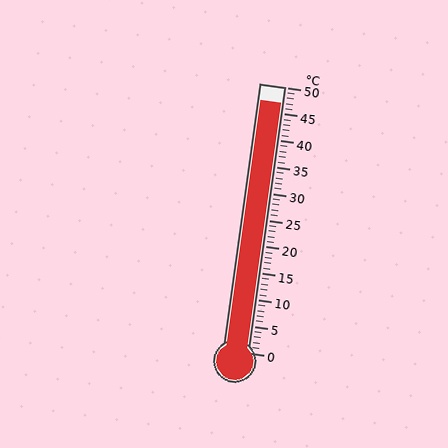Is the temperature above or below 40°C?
The temperature is above 40°C.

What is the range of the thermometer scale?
The thermometer scale ranges from 0°C to 50°C.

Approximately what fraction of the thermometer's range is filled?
The thermometer is filled to approximately 95% of its range.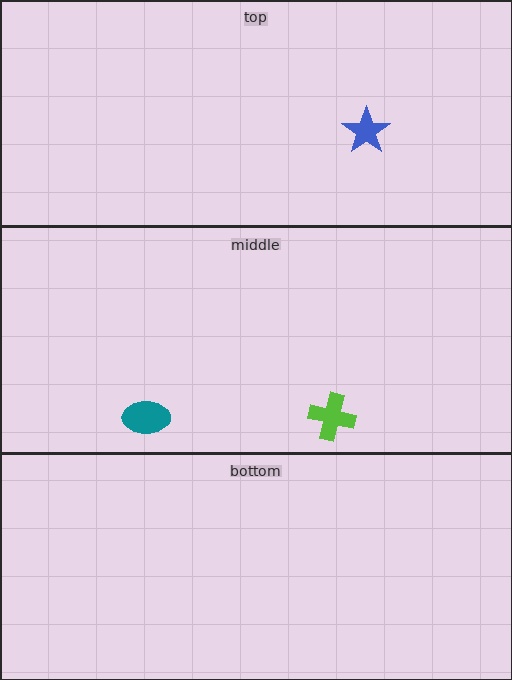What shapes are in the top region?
The blue star.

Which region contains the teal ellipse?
The middle region.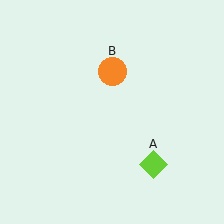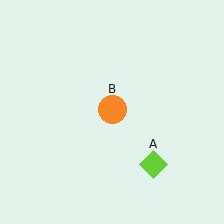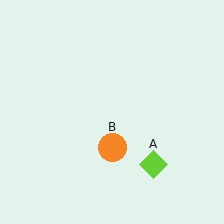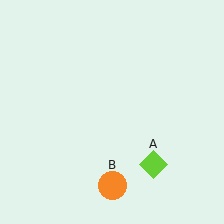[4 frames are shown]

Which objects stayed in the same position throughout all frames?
Lime diamond (object A) remained stationary.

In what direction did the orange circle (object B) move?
The orange circle (object B) moved down.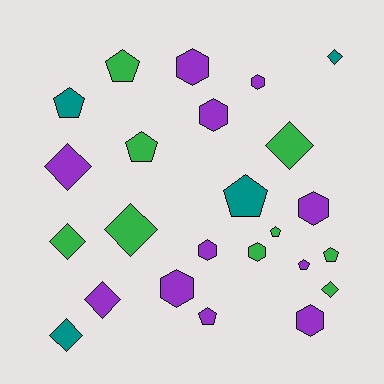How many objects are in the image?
There are 24 objects.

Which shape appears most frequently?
Hexagon, with 8 objects.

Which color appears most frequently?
Purple, with 11 objects.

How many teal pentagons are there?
There are 2 teal pentagons.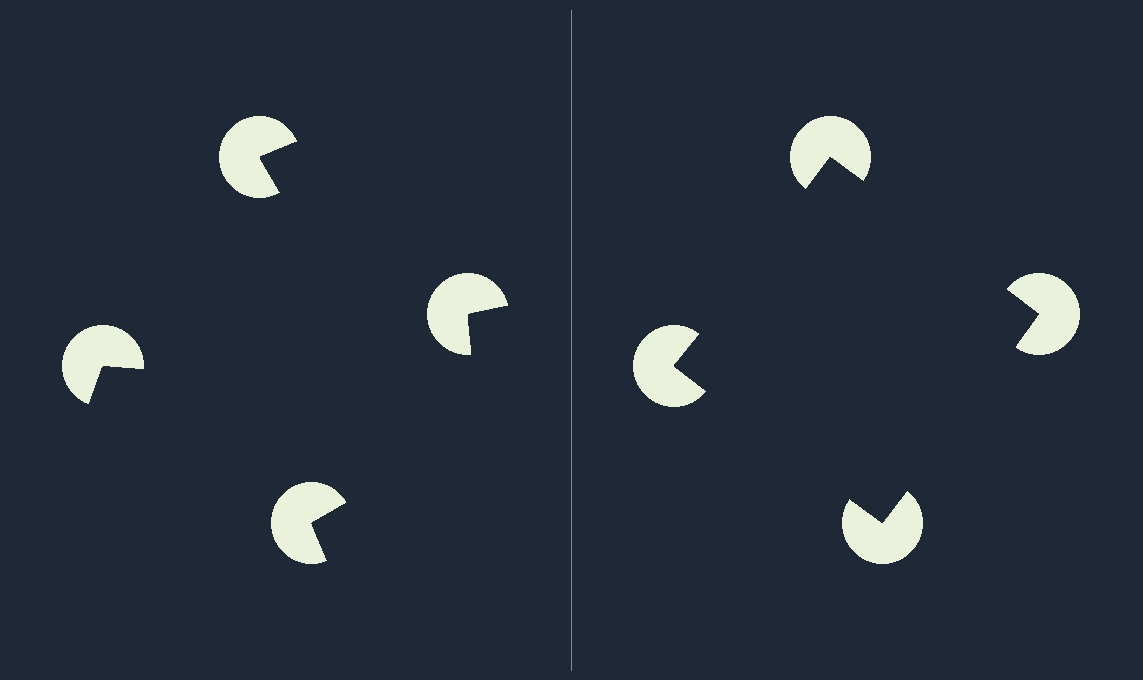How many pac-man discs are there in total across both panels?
8 — 4 on each side.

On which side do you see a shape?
An illusory square appears on the right side. On the left side the wedge cuts are rotated, so no coherent shape forms.